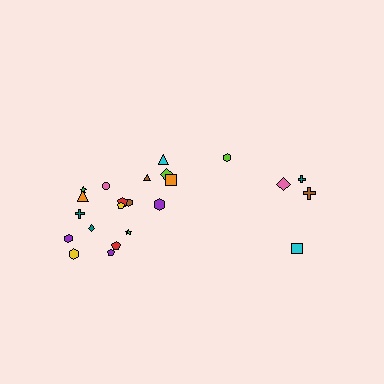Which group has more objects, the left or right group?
The left group.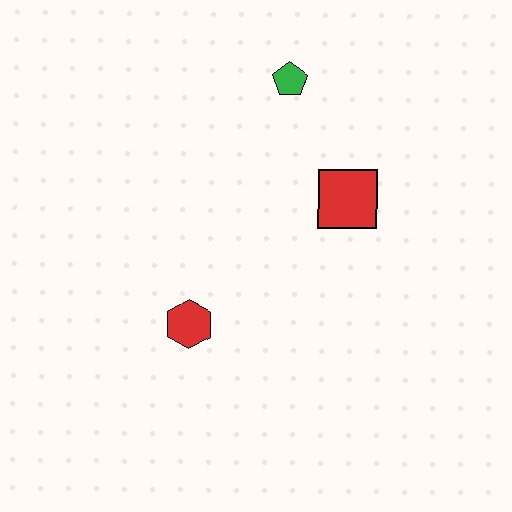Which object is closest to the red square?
The green pentagon is closest to the red square.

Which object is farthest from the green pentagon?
The red hexagon is farthest from the green pentagon.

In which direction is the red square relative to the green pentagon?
The red square is below the green pentagon.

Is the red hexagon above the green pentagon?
No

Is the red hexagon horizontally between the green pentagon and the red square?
No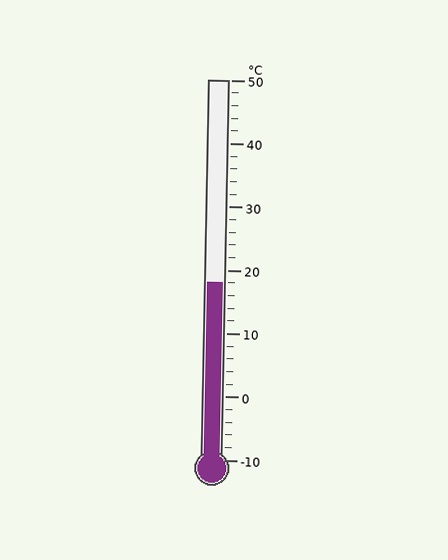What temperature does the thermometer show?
The thermometer shows approximately 18°C.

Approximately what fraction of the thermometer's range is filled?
The thermometer is filled to approximately 45% of its range.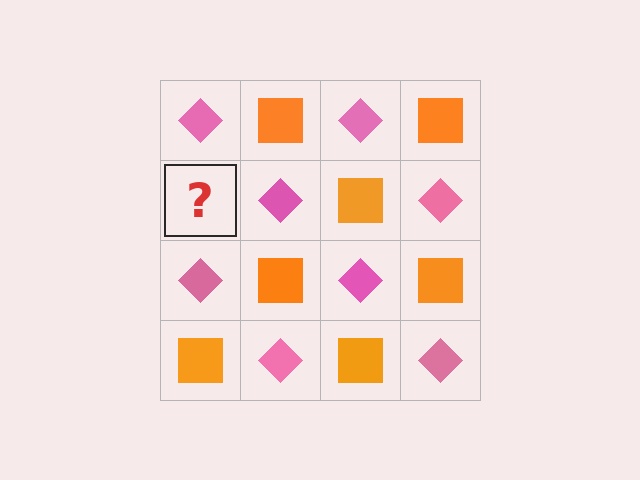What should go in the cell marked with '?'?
The missing cell should contain an orange square.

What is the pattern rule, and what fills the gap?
The rule is that it alternates pink diamond and orange square in a checkerboard pattern. The gap should be filled with an orange square.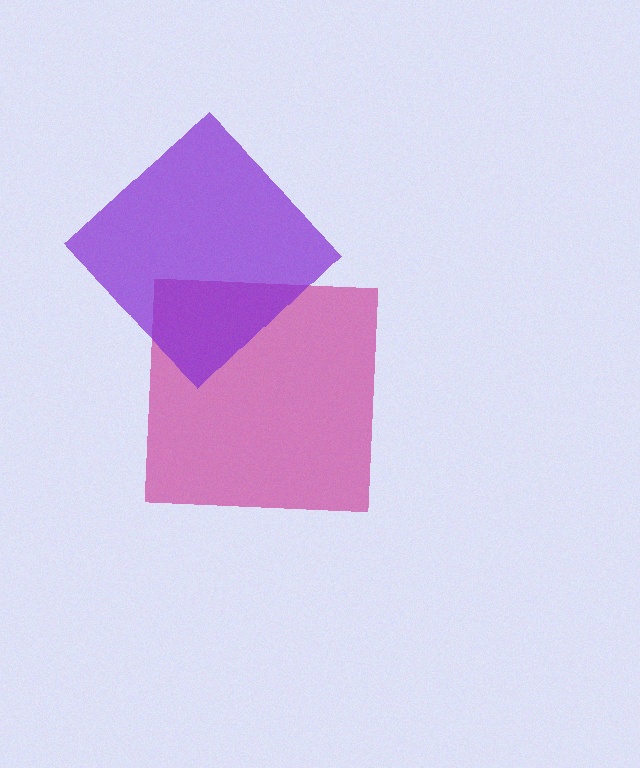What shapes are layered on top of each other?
The layered shapes are: a magenta square, a purple diamond.